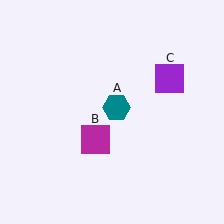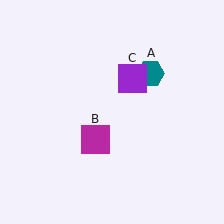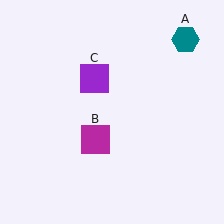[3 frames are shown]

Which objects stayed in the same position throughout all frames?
Magenta square (object B) remained stationary.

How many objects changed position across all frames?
2 objects changed position: teal hexagon (object A), purple square (object C).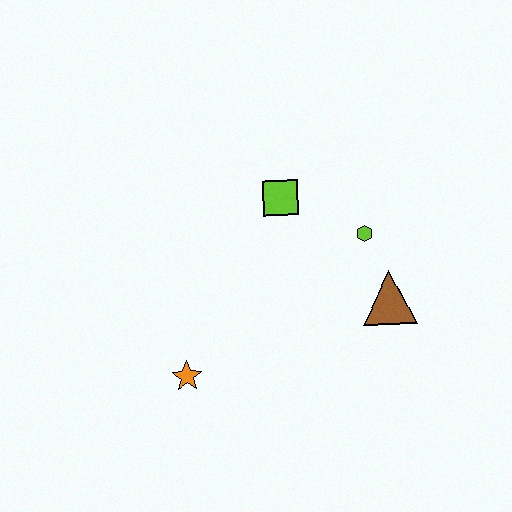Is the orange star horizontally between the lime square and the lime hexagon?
No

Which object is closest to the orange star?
The lime square is closest to the orange star.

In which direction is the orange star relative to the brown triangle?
The orange star is to the left of the brown triangle.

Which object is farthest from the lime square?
The orange star is farthest from the lime square.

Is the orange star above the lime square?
No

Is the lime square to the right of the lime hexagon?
No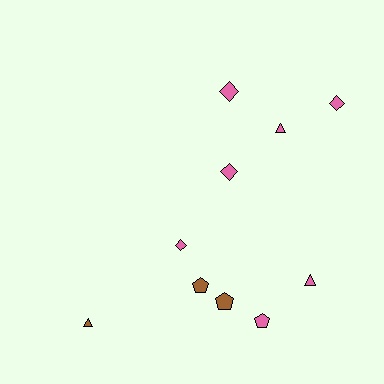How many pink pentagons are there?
There is 1 pink pentagon.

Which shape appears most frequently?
Diamond, with 4 objects.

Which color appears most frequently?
Pink, with 7 objects.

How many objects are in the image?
There are 10 objects.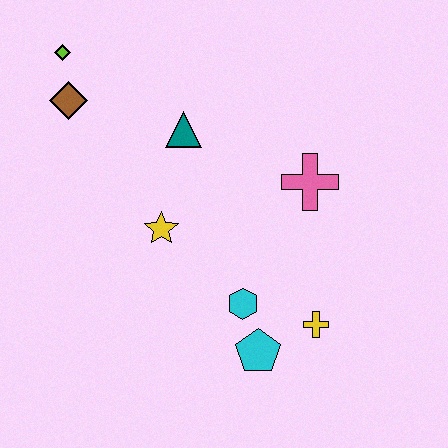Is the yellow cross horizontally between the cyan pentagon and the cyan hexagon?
No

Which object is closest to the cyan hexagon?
The cyan pentagon is closest to the cyan hexagon.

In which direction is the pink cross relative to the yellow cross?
The pink cross is above the yellow cross.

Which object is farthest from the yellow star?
The lime diamond is farthest from the yellow star.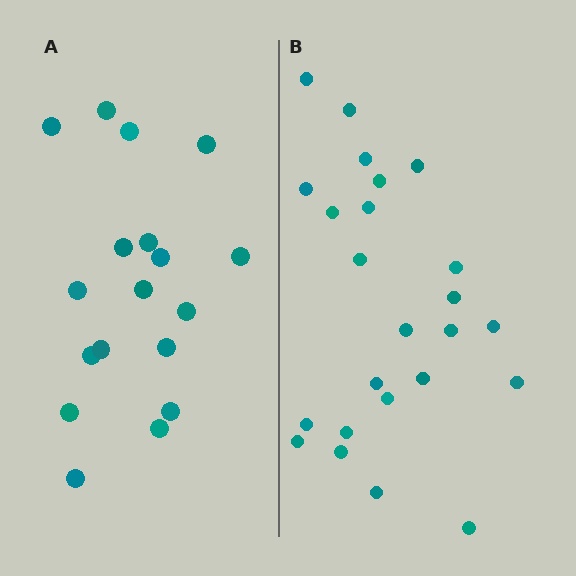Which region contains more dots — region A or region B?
Region B (the right region) has more dots.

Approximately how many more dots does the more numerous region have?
Region B has about 6 more dots than region A.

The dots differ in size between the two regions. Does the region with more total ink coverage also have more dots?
No. Region A has more total ink coverage because its dots are larger, but region B actually contains more individual dots. Total area can be misleading — the number of items is what matters here.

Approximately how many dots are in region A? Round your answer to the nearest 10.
About 20 dots. (The exact count is 18, which rounds to 20.)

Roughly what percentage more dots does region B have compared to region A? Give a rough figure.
About 35% more.